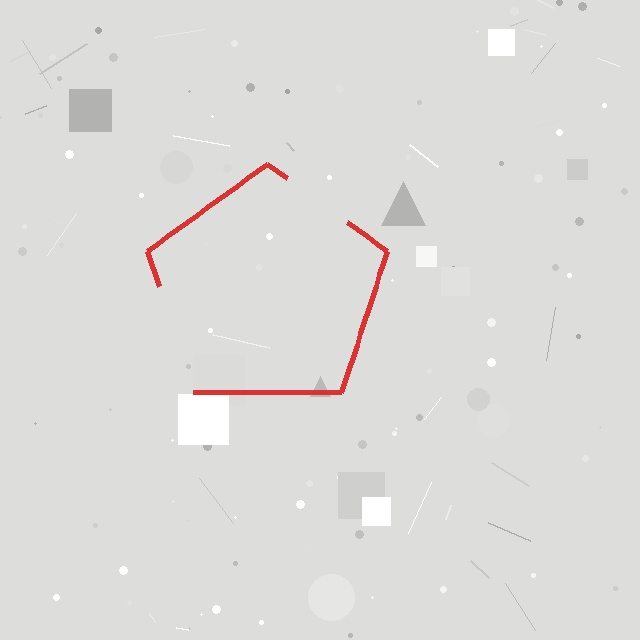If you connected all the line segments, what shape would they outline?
They would outline a pentagon.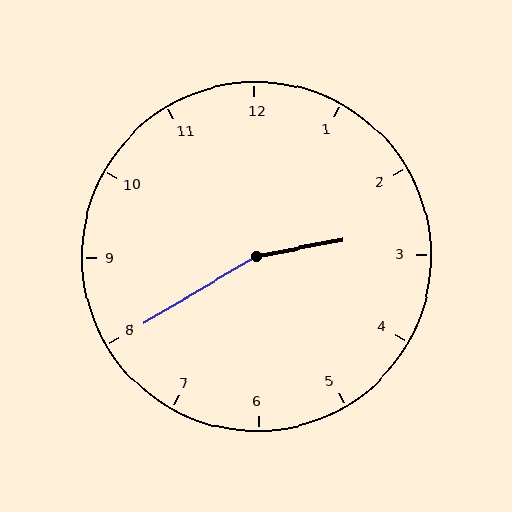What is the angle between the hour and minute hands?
Approximately 160 degrees.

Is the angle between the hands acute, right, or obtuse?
It is obtuse.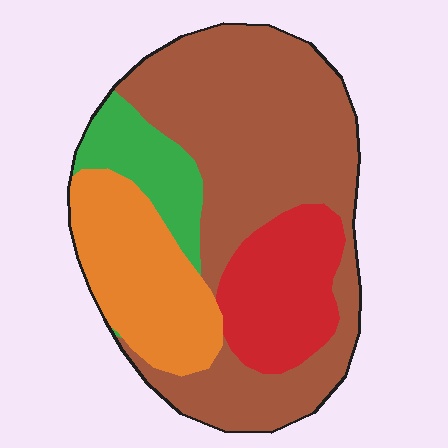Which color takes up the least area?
Green, at roughly 10%.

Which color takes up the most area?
Brown, at roughly 50%.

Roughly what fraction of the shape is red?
Red covers around 15% of the shape.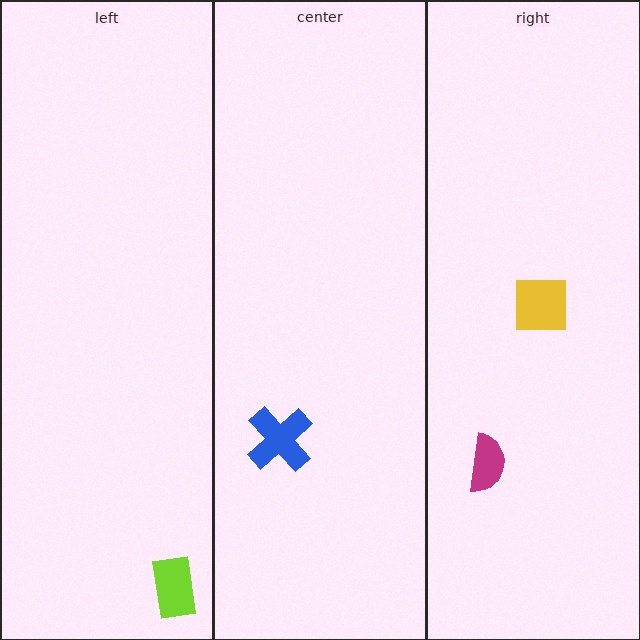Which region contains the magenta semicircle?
The right region.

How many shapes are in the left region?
1.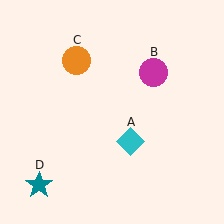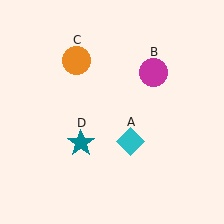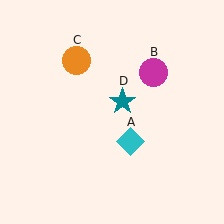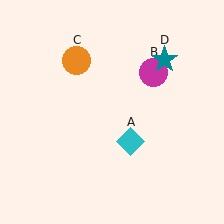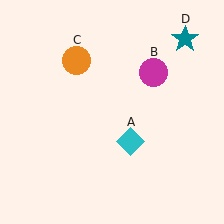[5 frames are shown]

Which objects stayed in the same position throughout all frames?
Cyan diamond (object A) and magenta circle (object B) and orange circle (object C) remained stationary.